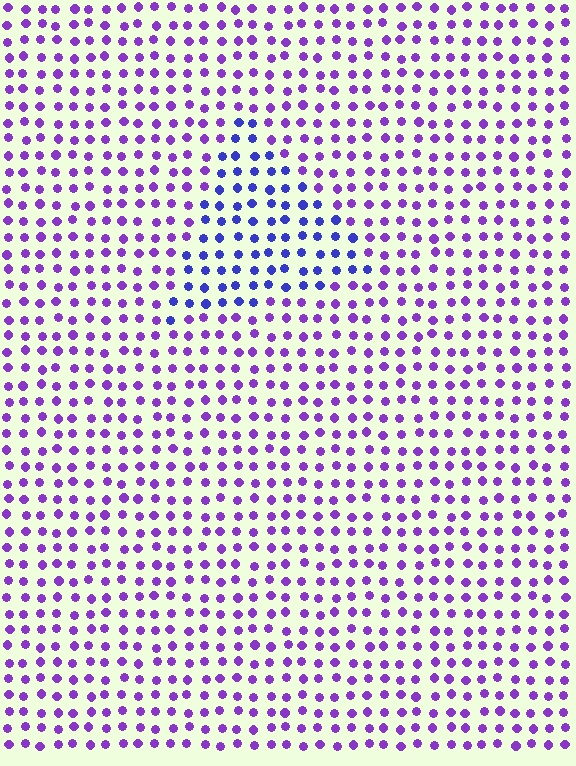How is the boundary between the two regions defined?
The boundary is defined purely by a slight shift in hue (about 36 degrees). Spacing, size, and orientation are identical on both sides.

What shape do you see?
I see a triangle.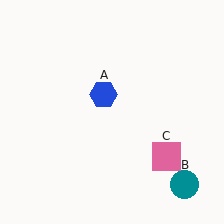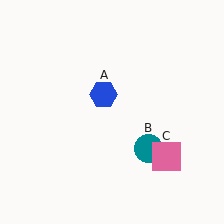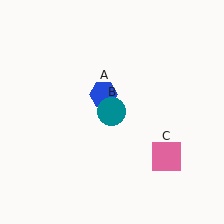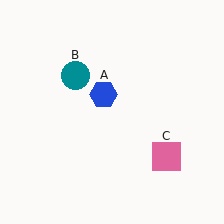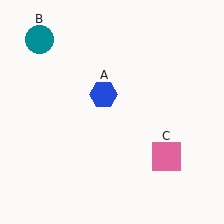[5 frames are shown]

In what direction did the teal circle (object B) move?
The teal circle (object B) moved up and to the left.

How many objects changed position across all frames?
1 object changed position: teal circle (object B).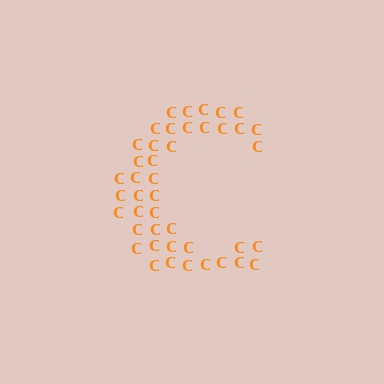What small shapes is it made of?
It is made of small letter C's.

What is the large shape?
The large shape is the letter C.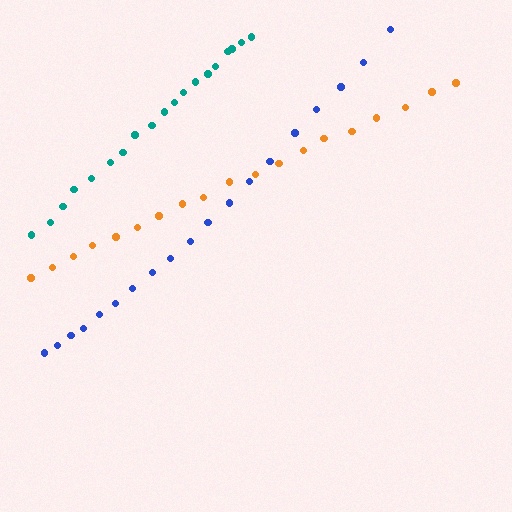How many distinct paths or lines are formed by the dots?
There are 3 distinct paths.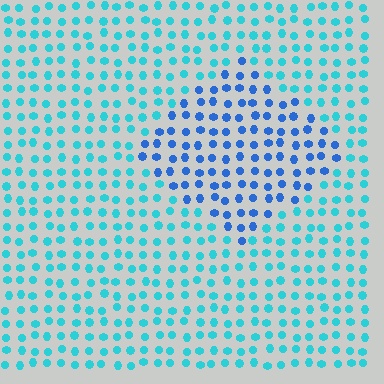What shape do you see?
I see a diamond.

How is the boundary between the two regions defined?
The boundary is defined purely by a slight shift in hue (about 36 degrees). Spacing, size, and orientation are identical on both sides.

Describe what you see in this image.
The image is filled with small cyan elements in a uniform arrangement. A diamond-shaped region is visible where the elements are tinted to a slightly different hue, forming a subtle color boundary.